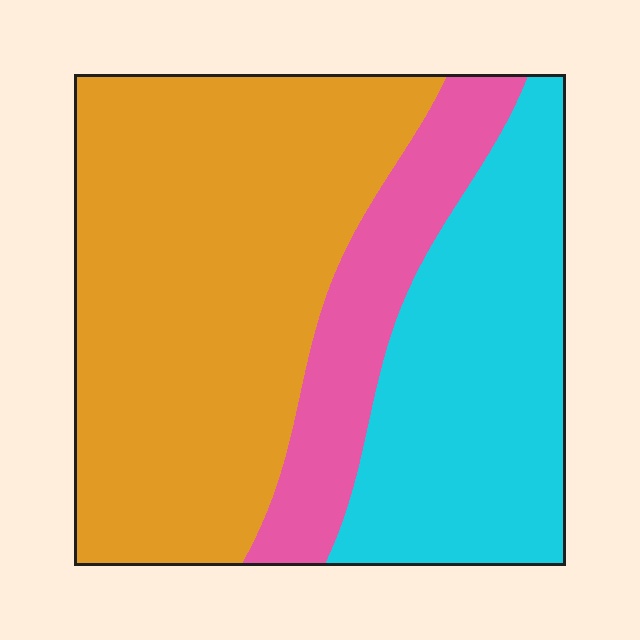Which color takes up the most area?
Orange, at roughly 50%.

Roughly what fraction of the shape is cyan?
Cyan takes up about one third (1/3) of the shape.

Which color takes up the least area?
Pink, at roughly 15%.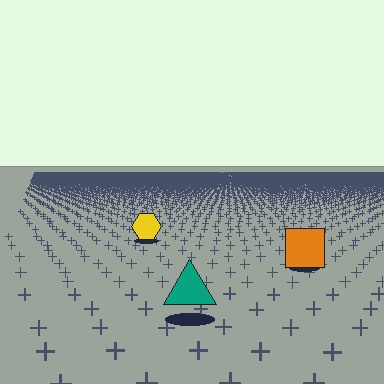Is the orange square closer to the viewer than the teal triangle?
No. The teal triangle is closer — you can tell from the texture gradient: the ground texture is coarser near it.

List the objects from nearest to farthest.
From nearest to farthest: the teal triangle, the orange square, the yellow hexagon.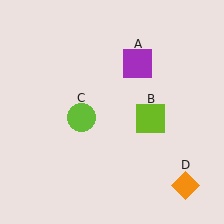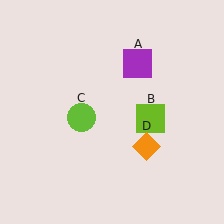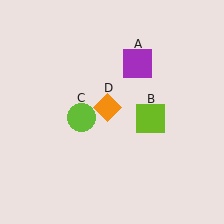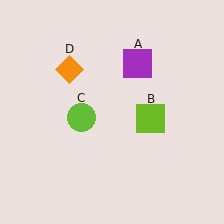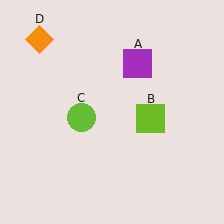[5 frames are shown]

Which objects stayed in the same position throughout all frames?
Purple square (object A) and lime square (object B) and lime circle (object C) remained stationary.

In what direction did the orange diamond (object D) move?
The orange diamond (object D) moved up and to the left.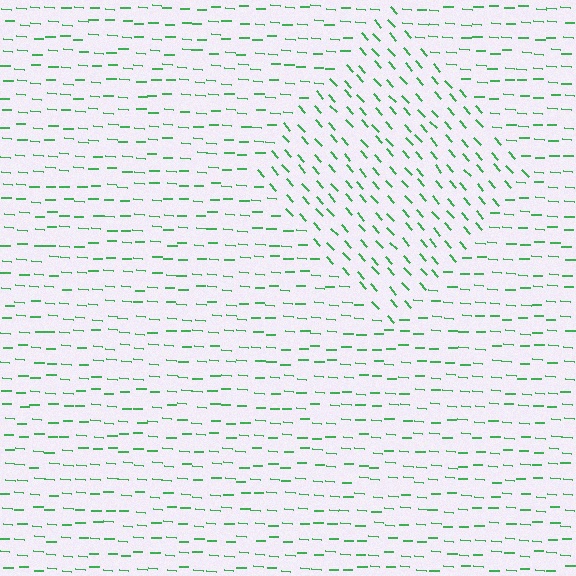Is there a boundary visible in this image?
Yes, there is a texture boundary formed by a change in line orientation.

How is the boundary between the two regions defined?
The boundary is defined purely by a change in line orientation (approximately 45 degrees difference). All lines are the same color and thickness.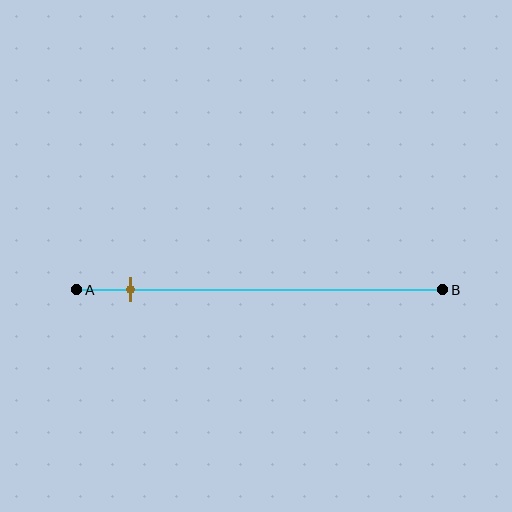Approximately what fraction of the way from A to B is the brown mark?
The brown mark is approximately 15% of the way from A to B.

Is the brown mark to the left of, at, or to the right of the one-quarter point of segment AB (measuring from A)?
The brown mark is to the left of the one-quarter point of segment AB.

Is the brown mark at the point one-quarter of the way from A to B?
No, the mark is at about 15% from A, not at the 25% one-quarter point.